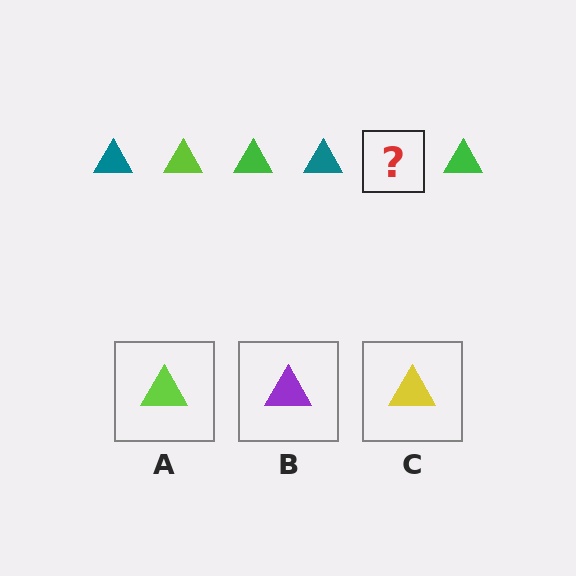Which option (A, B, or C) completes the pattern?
A.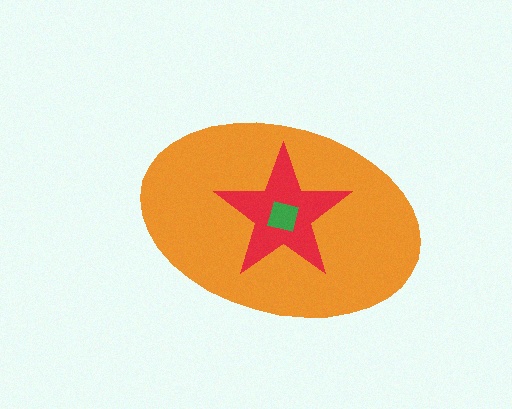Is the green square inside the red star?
Yes.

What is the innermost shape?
The green square.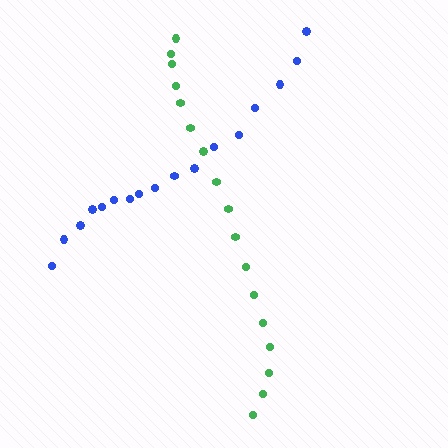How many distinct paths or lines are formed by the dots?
There are 2 distinct paths.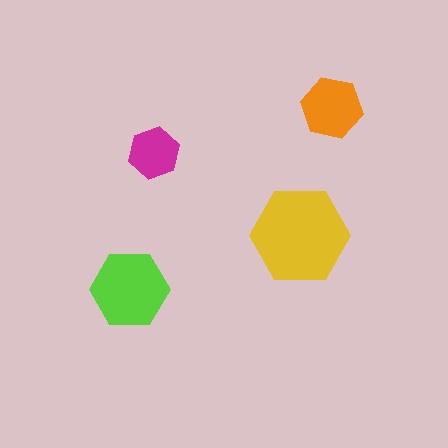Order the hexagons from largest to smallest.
the yellow one, the lime one, the orange one, the magenta one.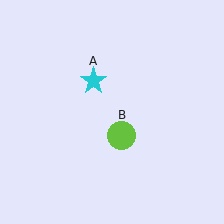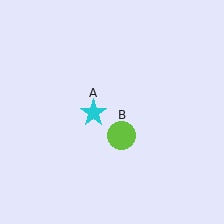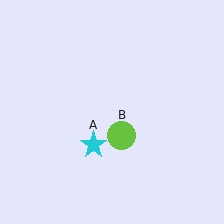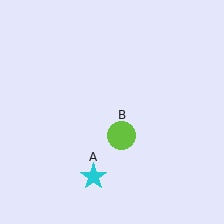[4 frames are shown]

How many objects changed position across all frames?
1 object changed position: cyan star (object A).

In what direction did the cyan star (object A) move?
The cyan star (object A) moved down.